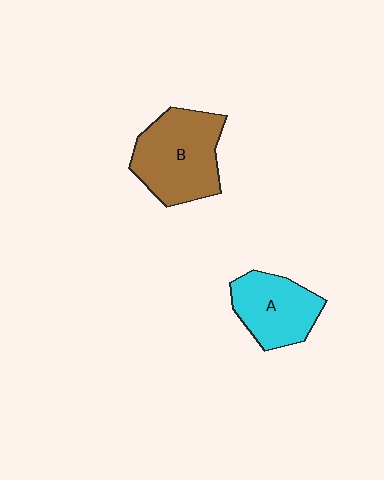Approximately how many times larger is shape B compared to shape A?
Approximately 1.3 times.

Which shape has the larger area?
Shape B (brown).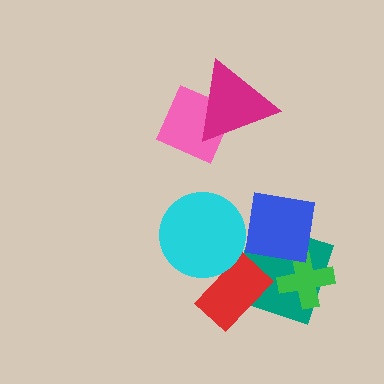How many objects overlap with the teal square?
3 objects overlap with the teal square.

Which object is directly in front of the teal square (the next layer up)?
The green cross is directly in front of the teal square.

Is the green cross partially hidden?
Yes, it is partially covered by another shape.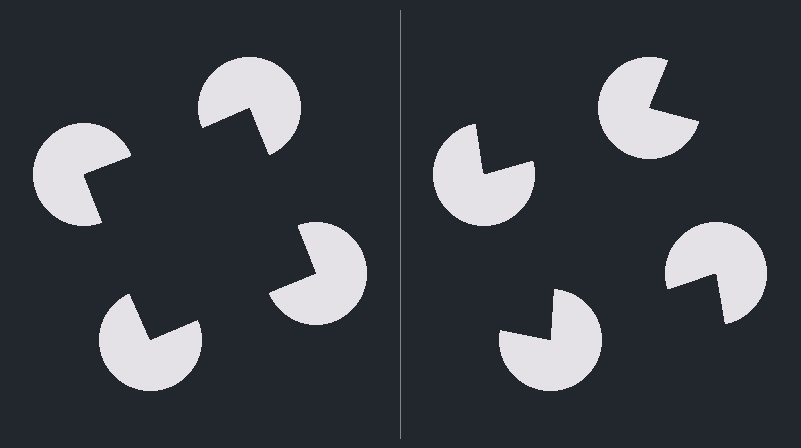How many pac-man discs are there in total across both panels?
8 — 4 on each side.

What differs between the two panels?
The pac-man discs are positioned identically on both sides; only the wedge orientations differ. On the left they align to a square; on the right they are misaligned.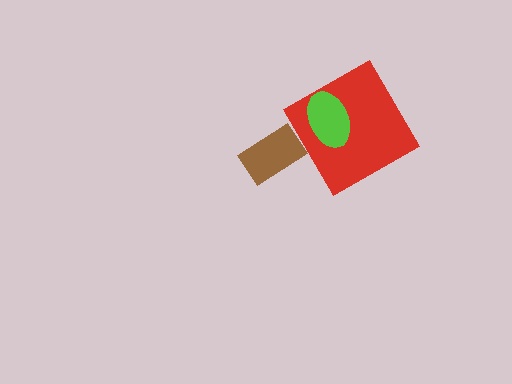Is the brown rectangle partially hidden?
No, no other shape covers it.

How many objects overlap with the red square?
1 object overlaps with the red square.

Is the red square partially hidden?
Yes, it is partially covered by another shape.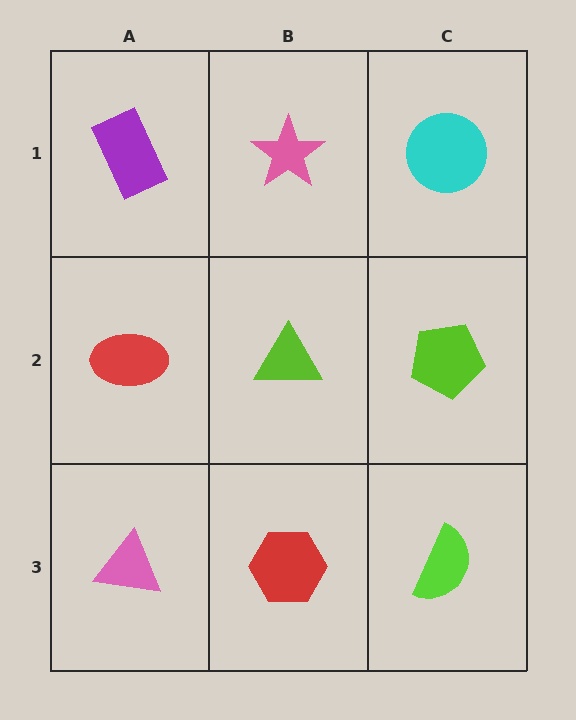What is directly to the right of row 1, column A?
A pink star.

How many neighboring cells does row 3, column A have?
2.